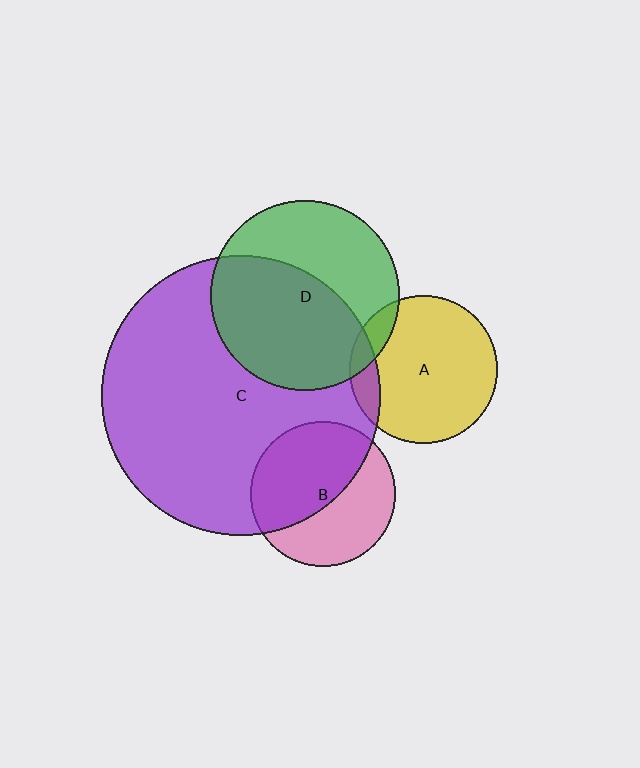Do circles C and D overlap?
Yes.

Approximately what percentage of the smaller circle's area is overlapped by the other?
Approximately 55%.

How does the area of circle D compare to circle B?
Approximately 1.7 times.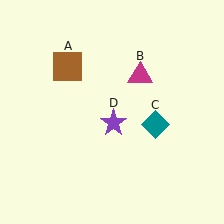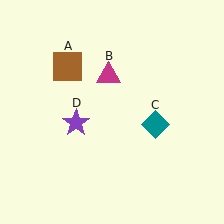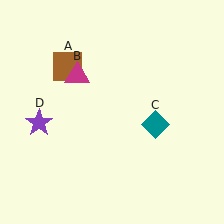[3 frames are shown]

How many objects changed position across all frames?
2 objects changed position: magenta triangle (object B), purple star (object D).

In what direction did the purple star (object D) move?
The purple star (object D) moved left.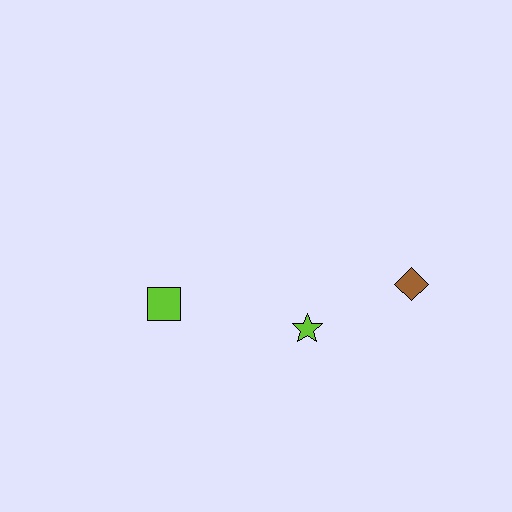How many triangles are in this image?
There are no triangles.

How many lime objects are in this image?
There are 2 lime objects.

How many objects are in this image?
There are 3 objects.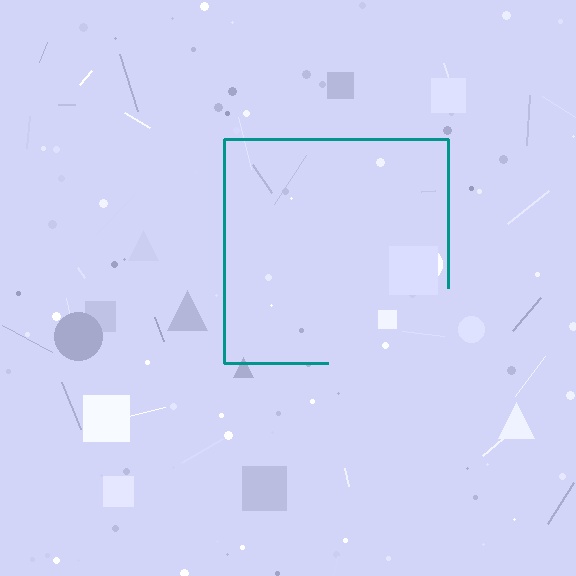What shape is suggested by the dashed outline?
The dashed outline suggests a square.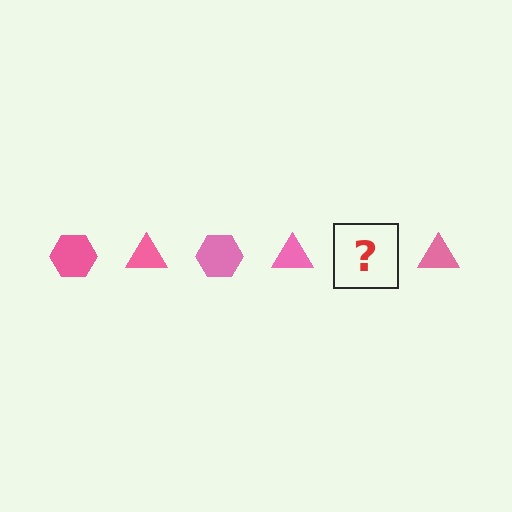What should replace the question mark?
The question mark should be replaced with a pink hexagon.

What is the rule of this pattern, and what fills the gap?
The rule is that the pattern cycles through hexagon, triangle shapes in pink. The gap should be filled with a pink hexagon.